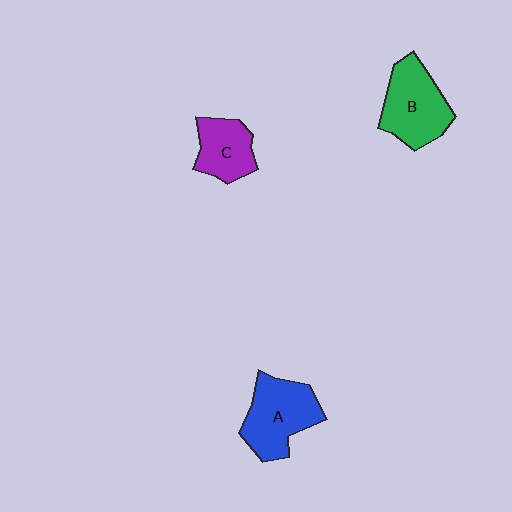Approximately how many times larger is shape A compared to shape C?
Approximately 1.5 times.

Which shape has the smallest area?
Shape C (purple).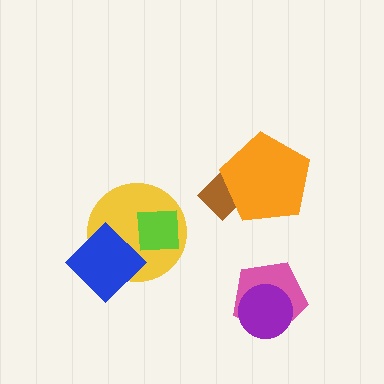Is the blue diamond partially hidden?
No, no other shape covers it.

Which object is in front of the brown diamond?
The orange pentagon is in front of the brown diamond.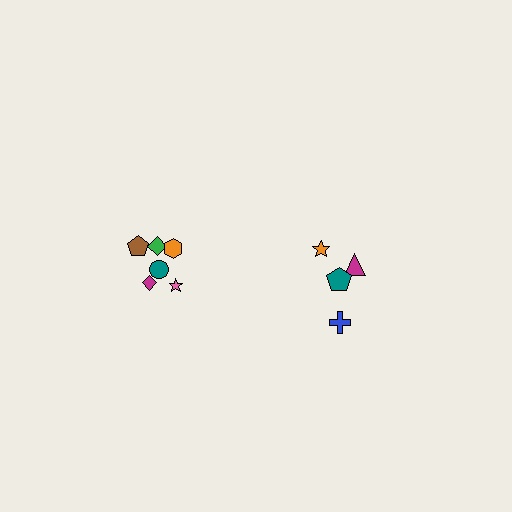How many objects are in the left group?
There are 6 objects.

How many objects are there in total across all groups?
There are 10 objects.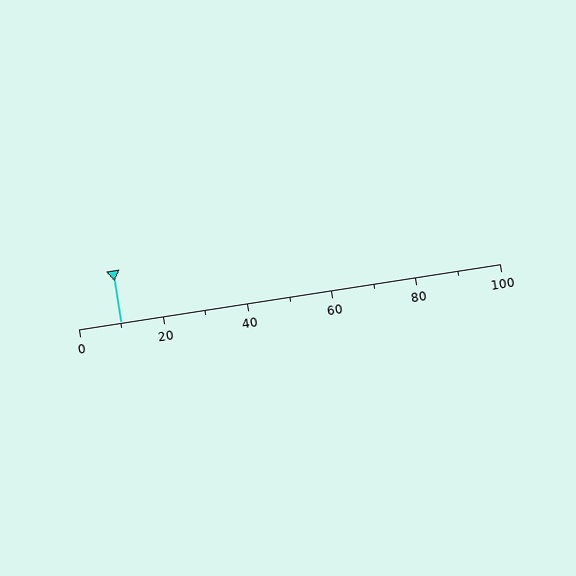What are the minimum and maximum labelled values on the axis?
The axis runs from 0 to 100.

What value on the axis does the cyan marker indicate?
The marker indicates approximately 10.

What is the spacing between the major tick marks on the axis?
The major ticks are spaced 20 apart.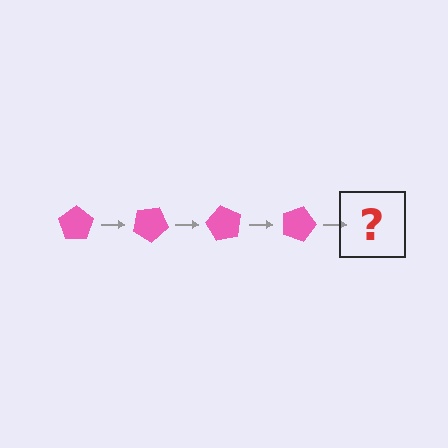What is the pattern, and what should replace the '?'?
The pattern is that the pentagon rotates 30 degrees each step. The '?' should be a pink pentagon rotated 120 degrees.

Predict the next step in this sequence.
The next step is a pink pentagon rotated 120 degrees.